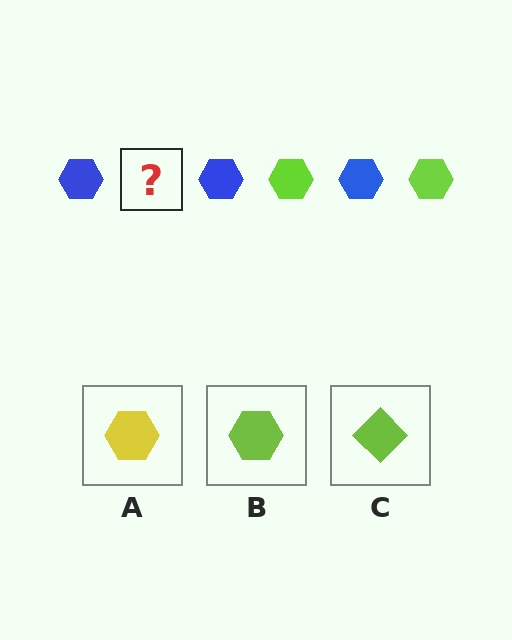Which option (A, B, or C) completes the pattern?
B.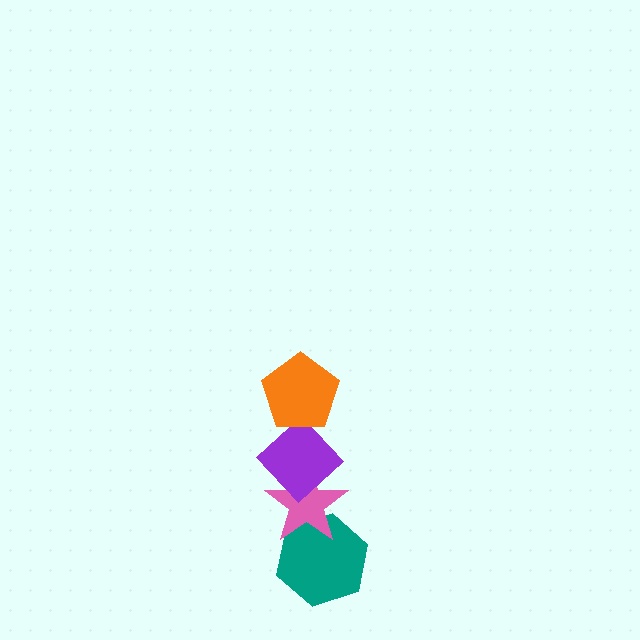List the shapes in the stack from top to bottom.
From top to bottom: the orange pentagon, the purple diamond, the pink star, the teal hexagon.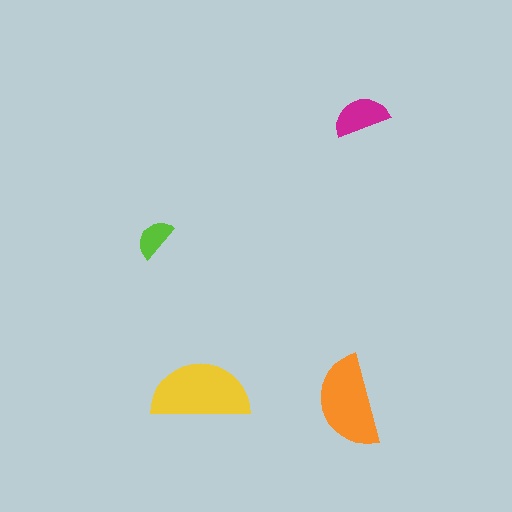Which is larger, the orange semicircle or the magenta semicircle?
The orange one.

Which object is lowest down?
The orange semicircle is bottommost.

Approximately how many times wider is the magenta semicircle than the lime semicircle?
About 1.5 times wider.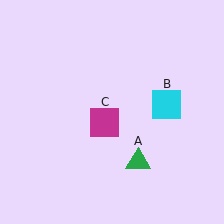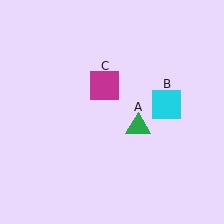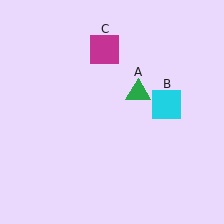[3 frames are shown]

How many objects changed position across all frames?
2 objects changed position: green triangle (object A), magenta square (object C).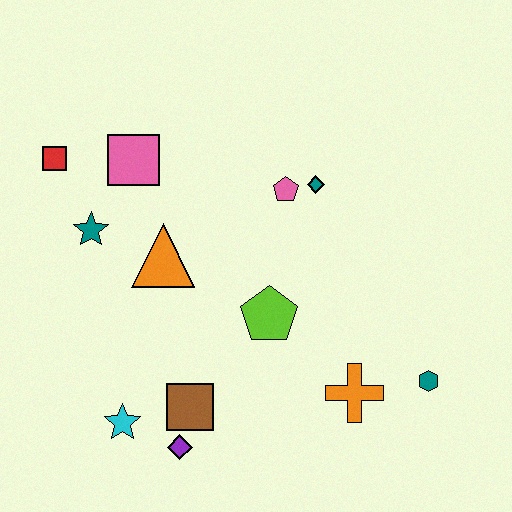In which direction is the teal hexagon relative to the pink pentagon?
The teal hexagon is below the pink pentagon.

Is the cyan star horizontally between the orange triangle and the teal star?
Yes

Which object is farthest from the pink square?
The teal hexagon is farthest from the pink square.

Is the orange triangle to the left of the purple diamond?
Yes